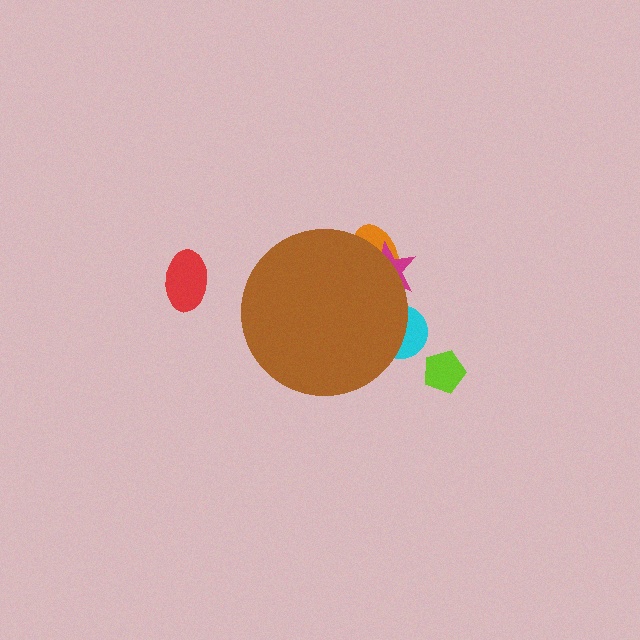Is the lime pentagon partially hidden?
No, the lime pentagon is fully visible.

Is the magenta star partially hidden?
Yes, the magenta star is partially hidden behind the brown circle.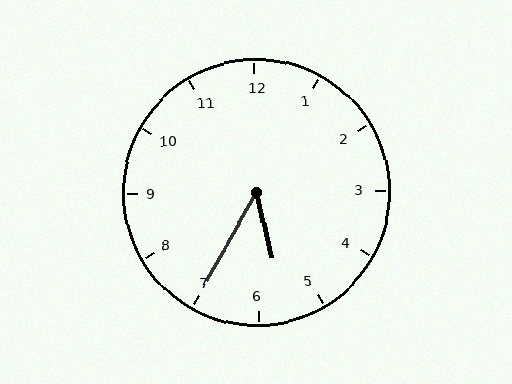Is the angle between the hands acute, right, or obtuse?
It is acute.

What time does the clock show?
5:35.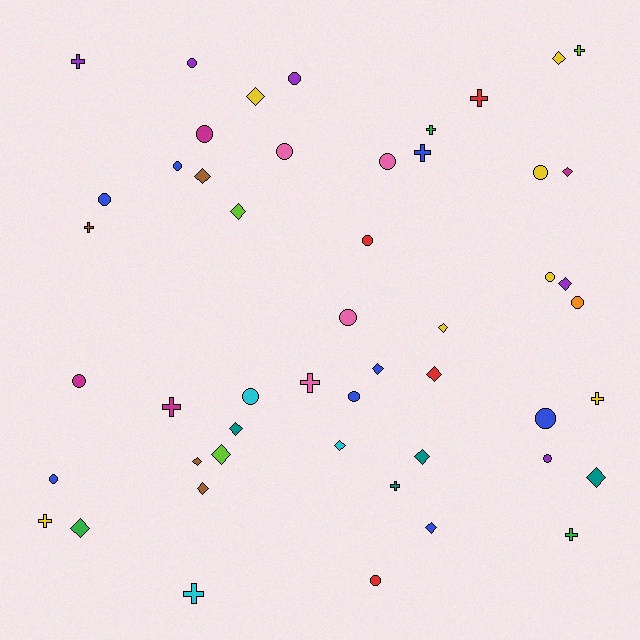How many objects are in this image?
There are 50 objects.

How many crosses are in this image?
There are 13 crosses.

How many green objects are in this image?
There are 3 green objects.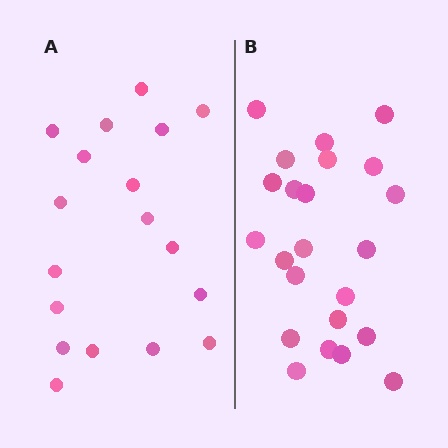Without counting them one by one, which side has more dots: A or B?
Region B (the right region) has more dots.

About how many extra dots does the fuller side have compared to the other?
Region B has about 5 more dots than region A.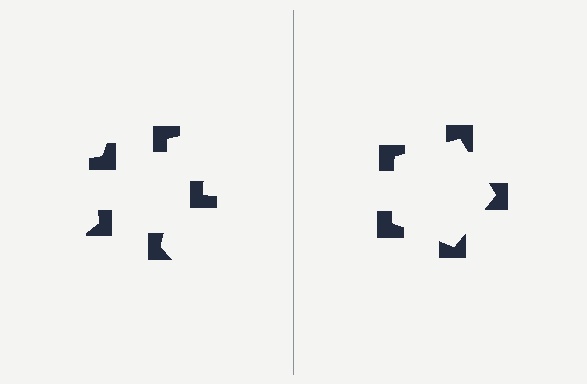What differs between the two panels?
The notched squares are positioned identically on both sides; only the wedge orientations differ. On the right they align to a pentagon; on the left they are misaligned.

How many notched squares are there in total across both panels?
10 — 5 on each side.